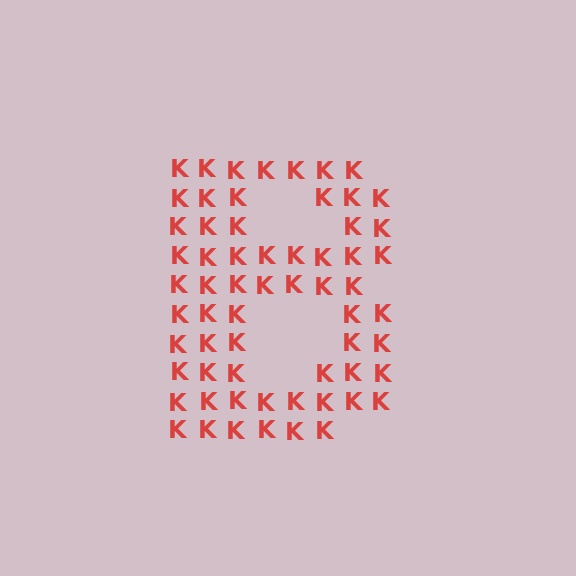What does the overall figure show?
The overall figure shows the letter B.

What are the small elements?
The small elements are letter K's.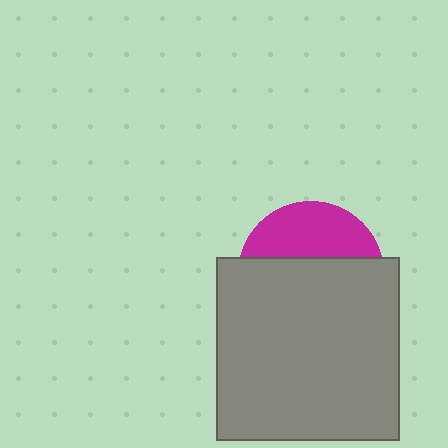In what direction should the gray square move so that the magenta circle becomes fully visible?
The gray square should move down. That is the shortest direction to clear the overlap and leave the magenta circle fully visible.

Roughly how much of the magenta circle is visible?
A small part of it is visible (roughly 36%).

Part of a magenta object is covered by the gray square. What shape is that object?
It is a circle.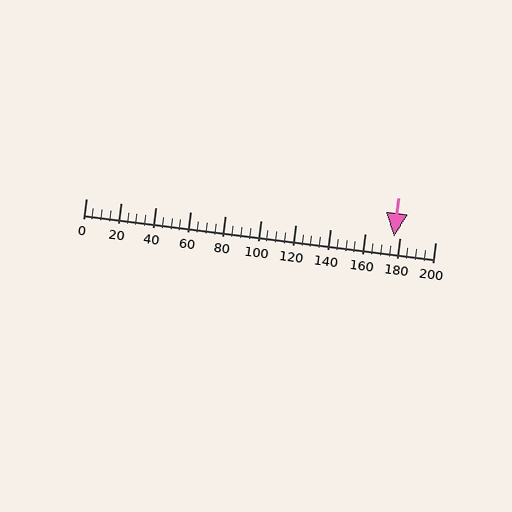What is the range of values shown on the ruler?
The ruler shows values from 0 to 200.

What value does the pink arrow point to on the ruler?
The pink arrow points to approximately 176.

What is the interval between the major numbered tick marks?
The major tick marks are spaced 20 units apart.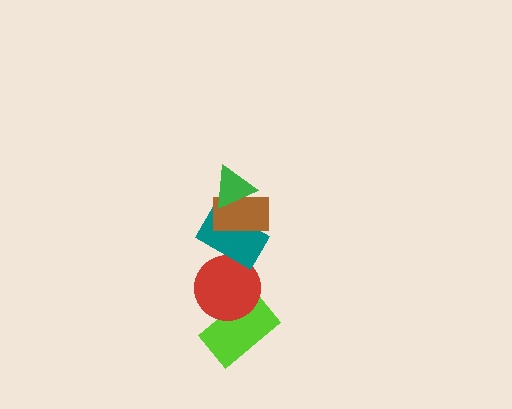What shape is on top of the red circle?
The teal rectangle is on top of the red circle.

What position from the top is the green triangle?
The green triangle is 1st from the top.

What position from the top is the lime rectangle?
The lime rectangle is 5th from the top.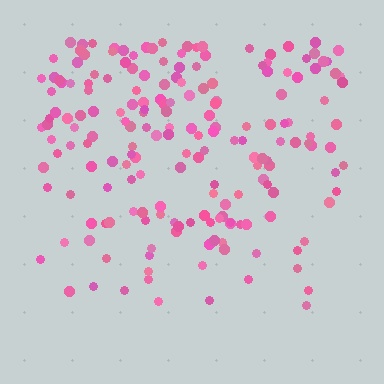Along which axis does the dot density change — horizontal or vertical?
Vertical.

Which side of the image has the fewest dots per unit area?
The bottom.